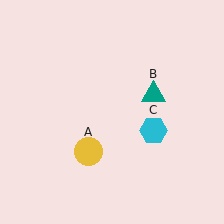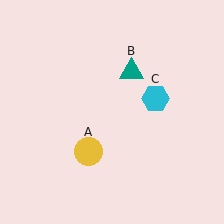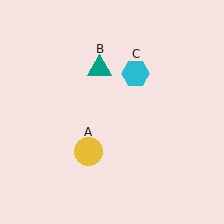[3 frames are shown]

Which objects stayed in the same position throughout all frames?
Yellow circle (object A) remained stationary.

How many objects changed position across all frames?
2 objects changed position: teal triangle (object B), cyan hexagon (object C).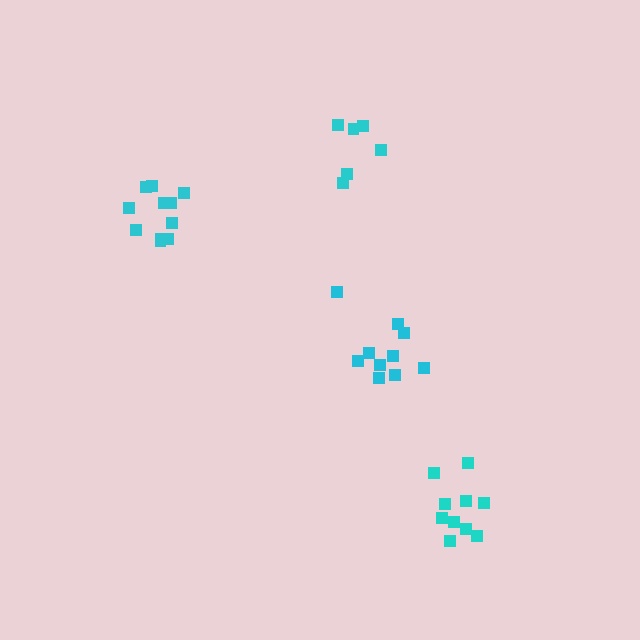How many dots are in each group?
Group 1: 10 dots, Group 2: 11 dots, Group 3: 10 dots, Group 4: 6 dots (37 total).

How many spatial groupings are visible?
There are 4 spatial groupings.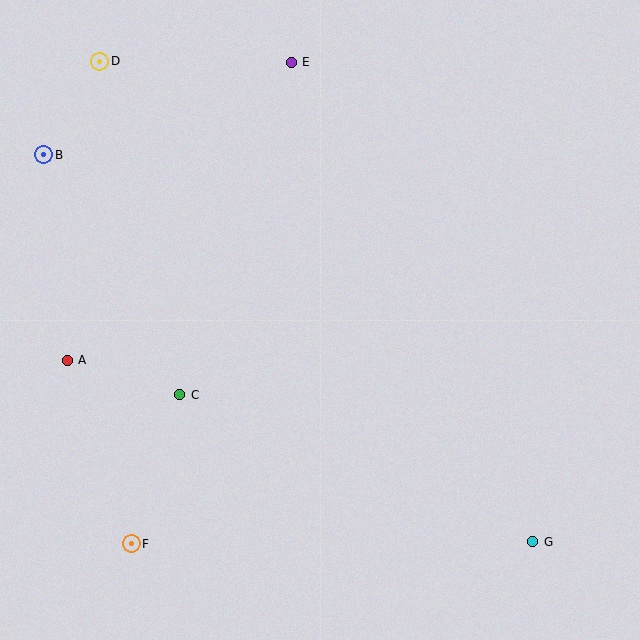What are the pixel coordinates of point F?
Point F is at (131, 544).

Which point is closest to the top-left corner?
Point D is closest to the top-left corner.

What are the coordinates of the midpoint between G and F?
The midpoint between G and F is at (332, 543).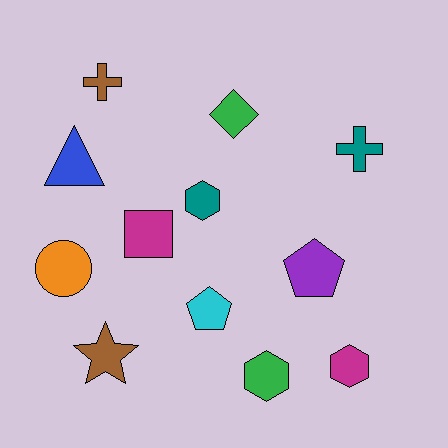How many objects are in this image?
There are 12 objects.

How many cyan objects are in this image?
There is 1 cyan object.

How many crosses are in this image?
There are 2 crosses.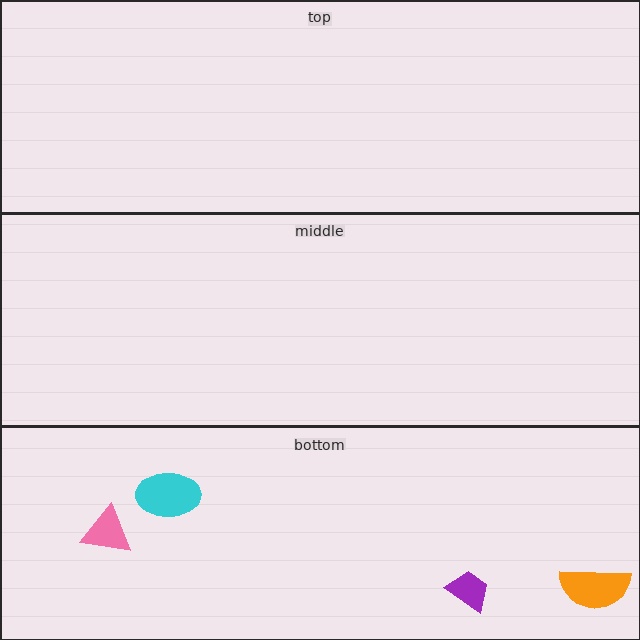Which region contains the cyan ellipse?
The bottom region.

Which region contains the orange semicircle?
The bottom region.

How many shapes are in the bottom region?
4.